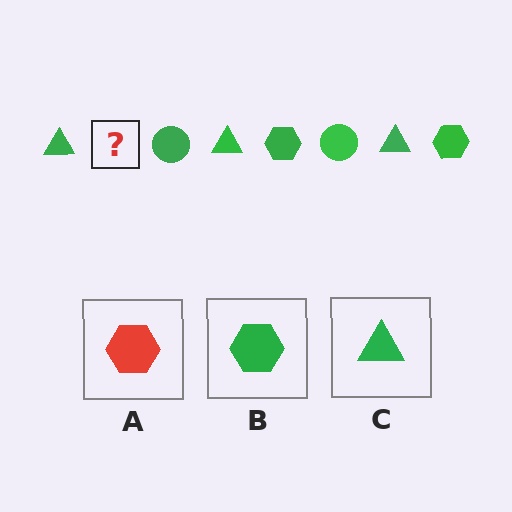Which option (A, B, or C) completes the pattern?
B.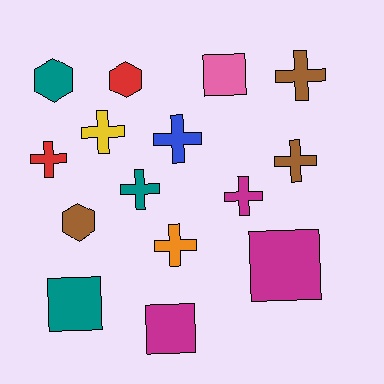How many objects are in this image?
There are 15 objects.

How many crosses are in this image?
There are 8 crosses.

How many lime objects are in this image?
There are no lime objects.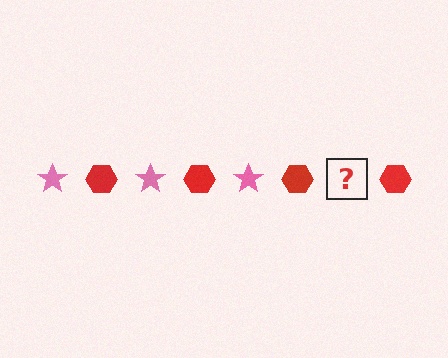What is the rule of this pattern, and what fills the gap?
The rule is that the pattern alternates between pink star and red hexagon. The gap should be filled with a pink star.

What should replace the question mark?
The question mark should be replaced with a pink star.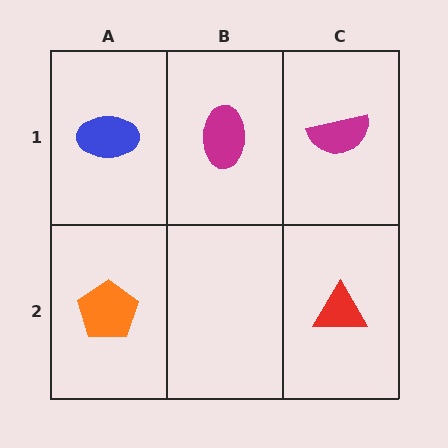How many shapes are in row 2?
2 shapes.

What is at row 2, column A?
An orange pentagon.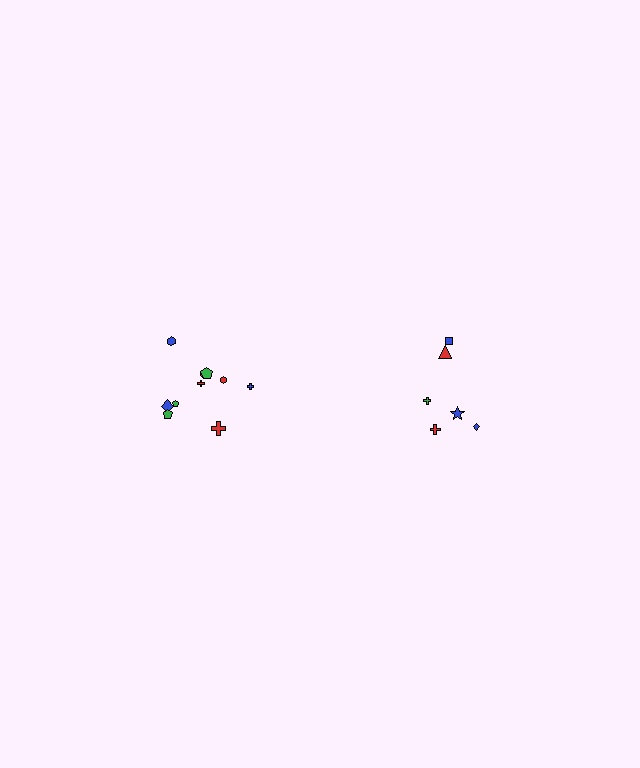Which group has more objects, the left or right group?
The left group.